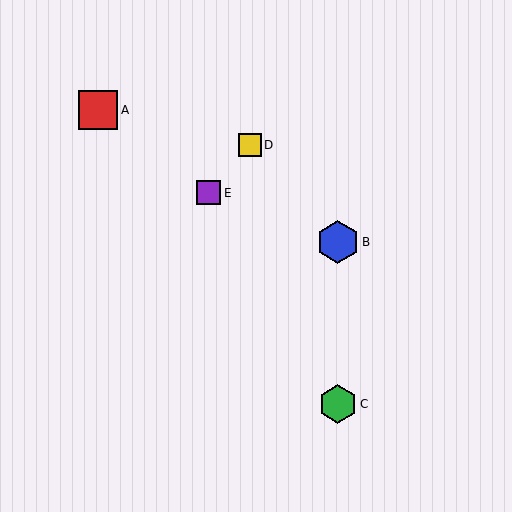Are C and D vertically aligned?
No, C is at x≈338 and D is at x≈250.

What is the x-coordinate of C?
Object C is at x≈338.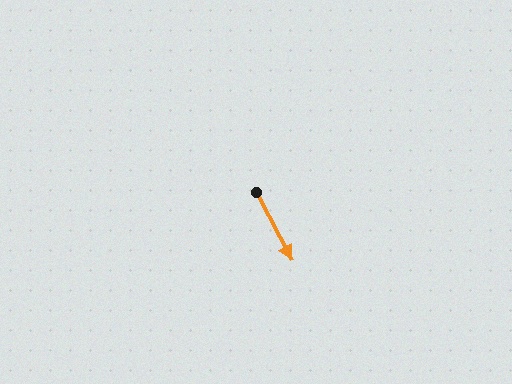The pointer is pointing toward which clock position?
Roughly 5 o'clock.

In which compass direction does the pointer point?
Southeast.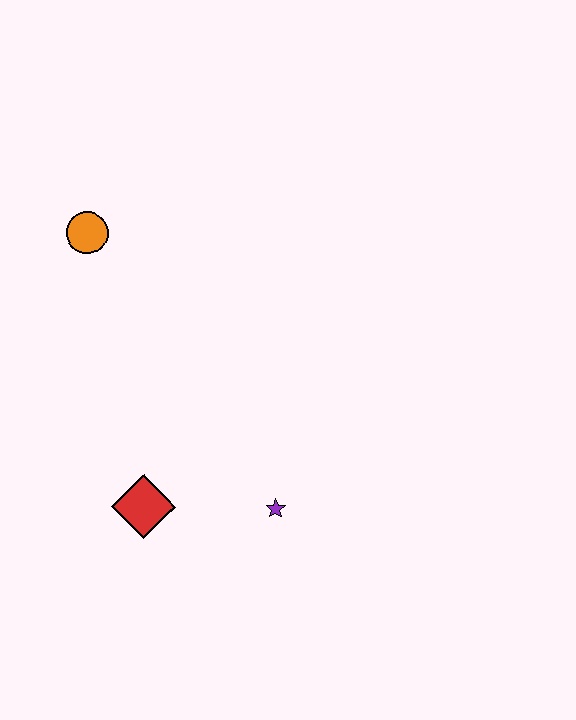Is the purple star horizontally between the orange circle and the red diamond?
No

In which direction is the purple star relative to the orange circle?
The purple star is below the orange circle.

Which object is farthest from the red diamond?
The orange circle is farthest from the red diamond.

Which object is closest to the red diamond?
The purple star is closest to the red diamond.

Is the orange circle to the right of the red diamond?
No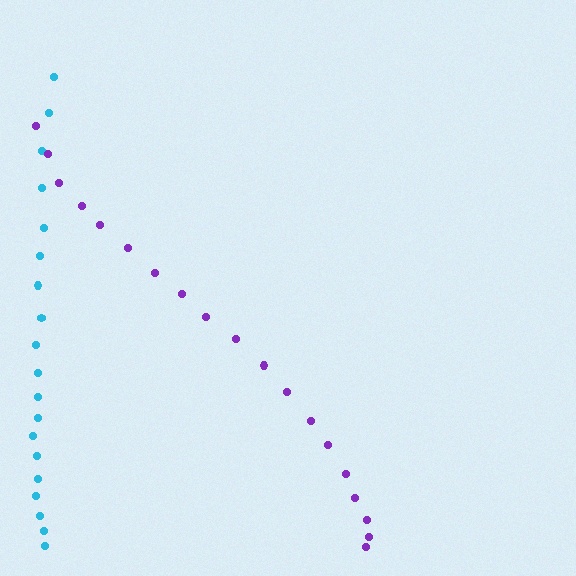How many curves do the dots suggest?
There are 2 distinct paths.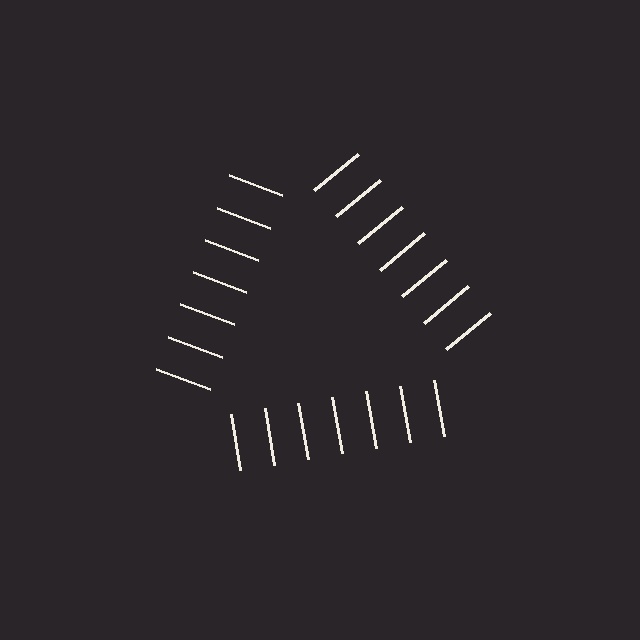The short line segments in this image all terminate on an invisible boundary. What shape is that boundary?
An illusory triangle — the line segments terminate on its edges but no continuous stroke is drawn.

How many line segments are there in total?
21 — 7 along each of the 3 edges.